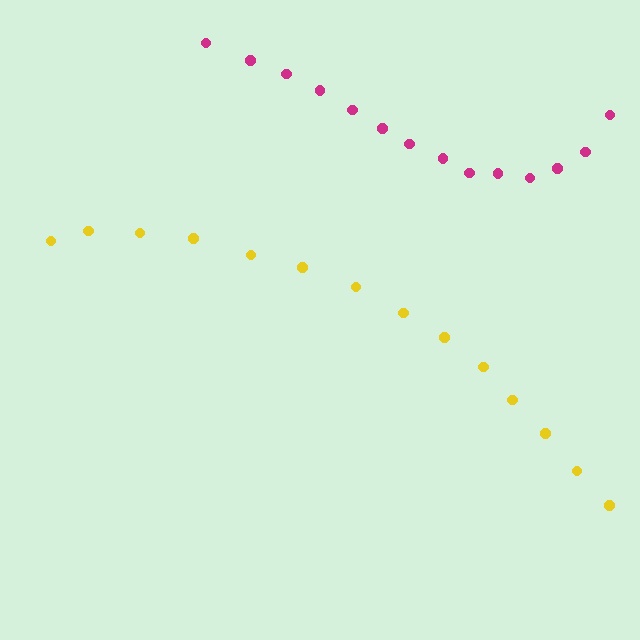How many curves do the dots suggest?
There are 2 distinct paths.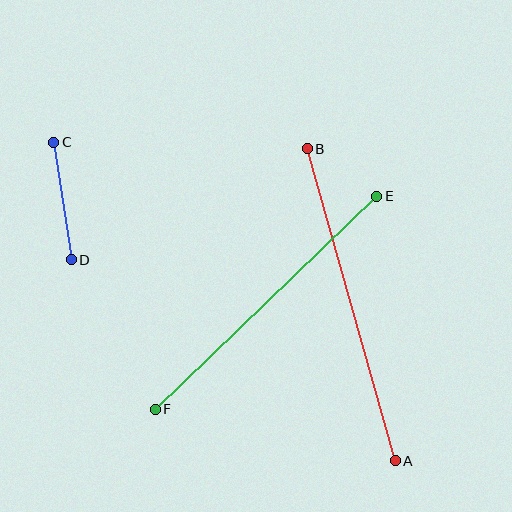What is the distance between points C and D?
The distance is approximately 119 pixels.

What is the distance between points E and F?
The distance is approximately 307 pixels.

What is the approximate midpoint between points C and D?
The midpoint is at approximately (63, 201) pixels.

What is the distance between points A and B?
The distance is approximately 324 pixels.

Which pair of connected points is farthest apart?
Points A and B are farthest apart.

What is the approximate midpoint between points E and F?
The midpoint is at approximately (266, 303) pixels.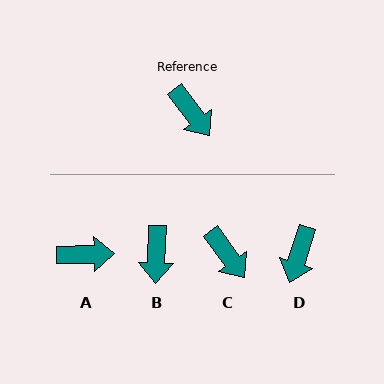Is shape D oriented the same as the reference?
No, it is off by about 55 degrees.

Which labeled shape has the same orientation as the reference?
C.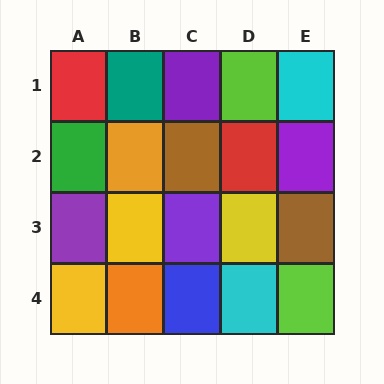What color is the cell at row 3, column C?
Purple.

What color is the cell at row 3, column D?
Yellow.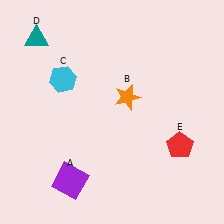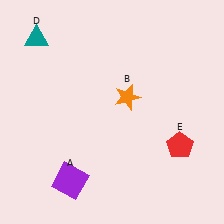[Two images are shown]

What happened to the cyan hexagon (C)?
The cyan hexagon (C) was removed in Image 2. It was in the top-left area of Image 1.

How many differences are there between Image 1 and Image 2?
There is 1 difference between the two images.